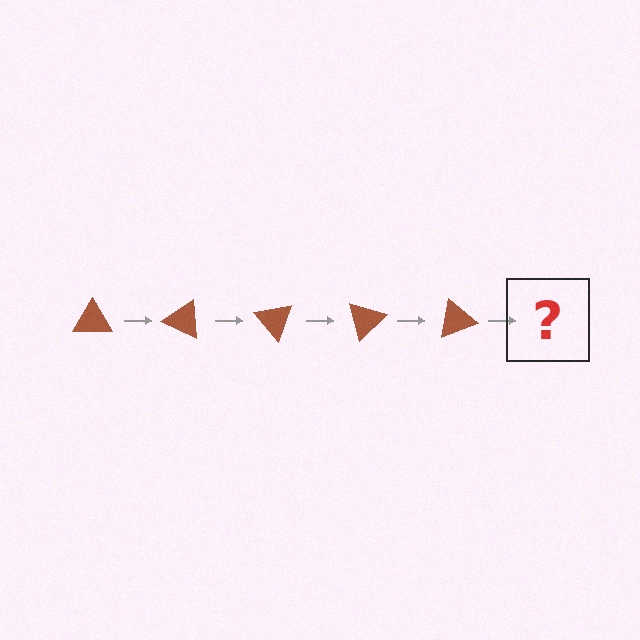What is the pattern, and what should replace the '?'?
The pattern is that the triangle rotates 25 degrees each step. The '?' should be a brown triangle rotated 125 degrees.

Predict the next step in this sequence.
The next step is a brown triangle rotated 125 degrees.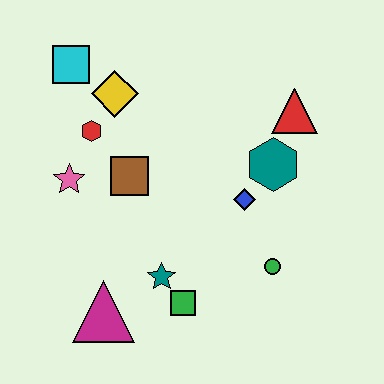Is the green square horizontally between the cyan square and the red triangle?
Yes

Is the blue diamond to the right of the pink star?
Yes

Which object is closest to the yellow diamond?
The red hexagon is closest to the yellow diamond.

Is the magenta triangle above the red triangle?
No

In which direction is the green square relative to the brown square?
The green square is below the brown square.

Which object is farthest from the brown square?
The red triangle is farthest from the brown square.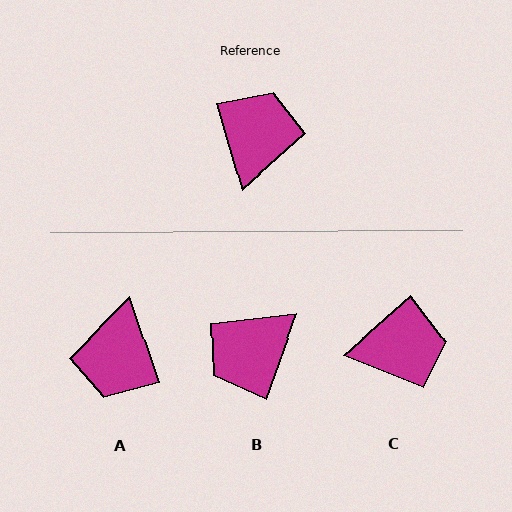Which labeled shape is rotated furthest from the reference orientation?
A, about 177 degrees away.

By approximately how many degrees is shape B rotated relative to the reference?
Approximately 145 degrees counter-clockwise.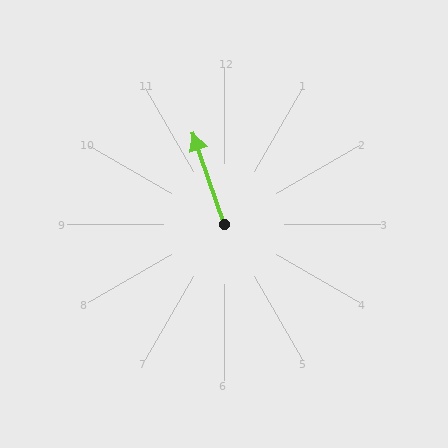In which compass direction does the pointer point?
North.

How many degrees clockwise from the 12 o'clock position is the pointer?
Approximately 341 degrees.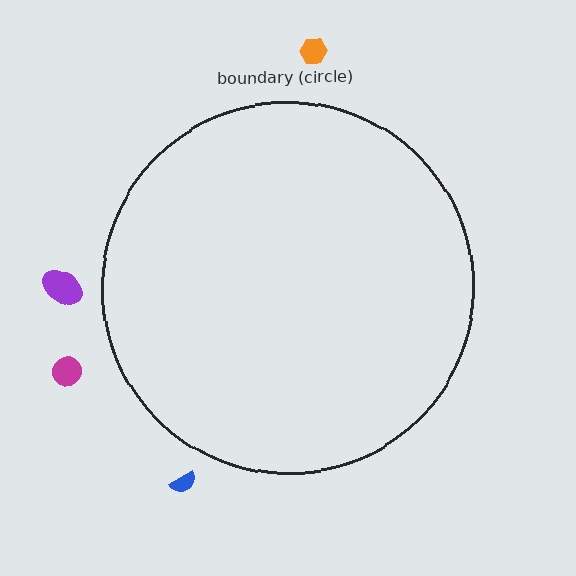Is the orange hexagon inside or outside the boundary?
Outside.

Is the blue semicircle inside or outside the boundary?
Outside.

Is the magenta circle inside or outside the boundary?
Outside.